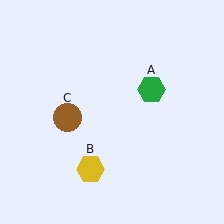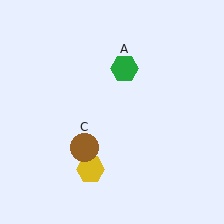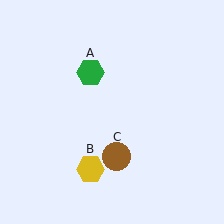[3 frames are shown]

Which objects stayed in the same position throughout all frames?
Yellow hexagon (object B) remained stationary.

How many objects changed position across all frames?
2 objects changed position: green hexagon (object A), brown circle (object C).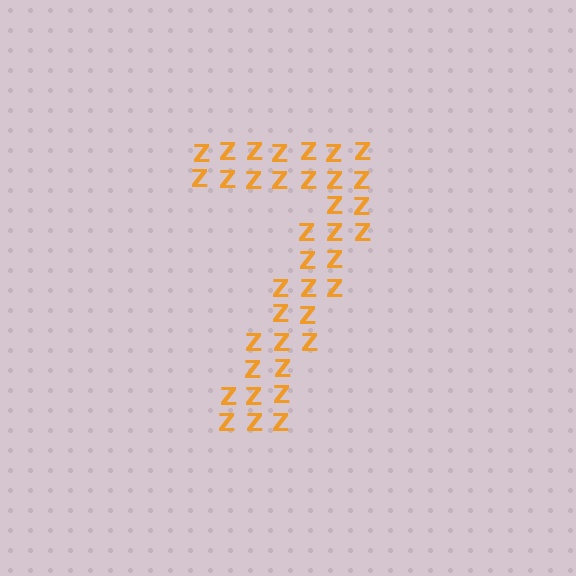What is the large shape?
The large shape is the digit 7.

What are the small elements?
The small elements are letter Z's.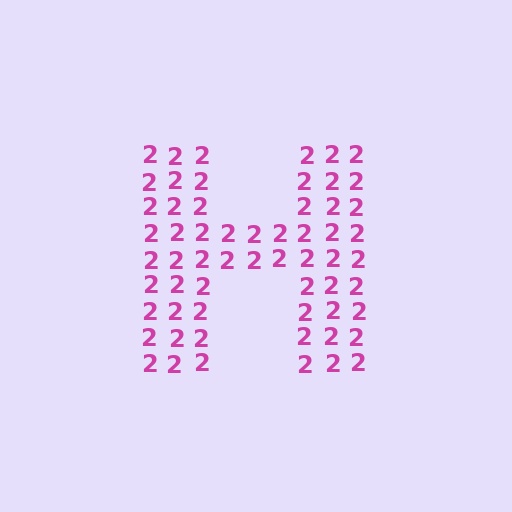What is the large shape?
The large shape is the letter H.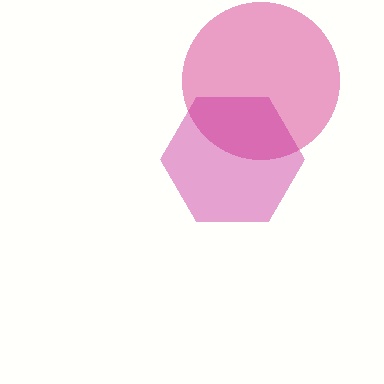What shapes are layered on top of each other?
The layered shapes are: a pink circle, a magenta hexagon.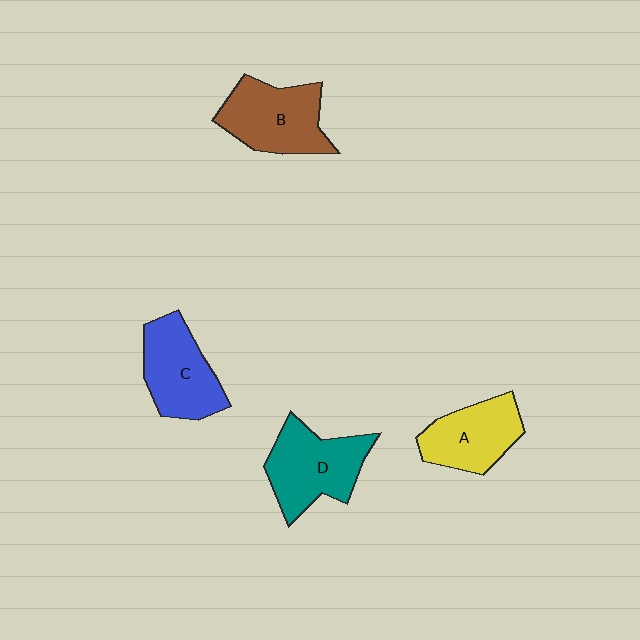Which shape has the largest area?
Shape D (teal).